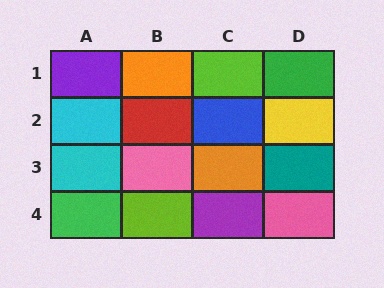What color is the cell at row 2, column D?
Yellow.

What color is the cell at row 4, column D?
Pink.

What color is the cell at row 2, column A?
Cyan.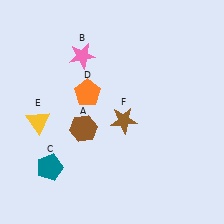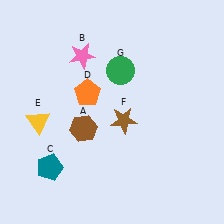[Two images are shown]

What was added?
A green circle (G) was added in Image 2.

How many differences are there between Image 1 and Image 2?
There is 1 difference between the two images.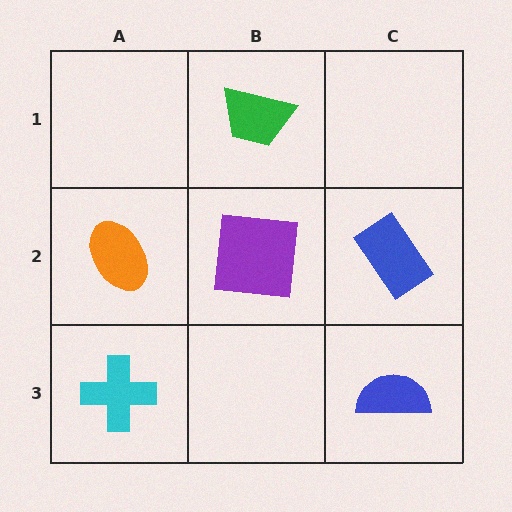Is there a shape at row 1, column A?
No, that cell is empty.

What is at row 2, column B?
A purple square.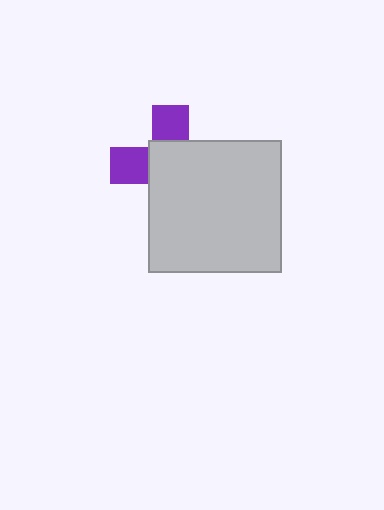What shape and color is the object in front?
The object in front is a light gray square.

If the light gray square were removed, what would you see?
You would see the complete purple cross.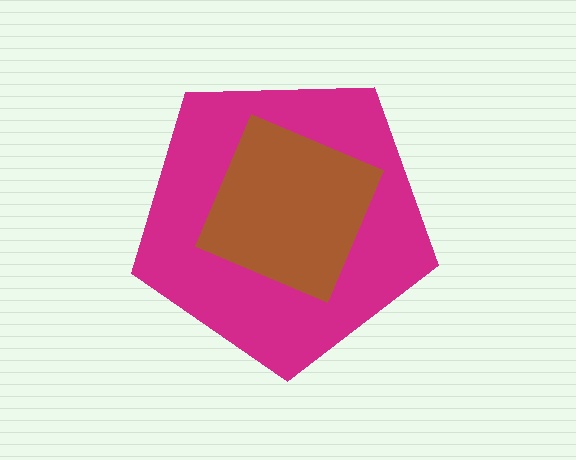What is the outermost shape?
The magenta pentagon.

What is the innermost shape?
The brown square.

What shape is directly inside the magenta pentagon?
The brown square.